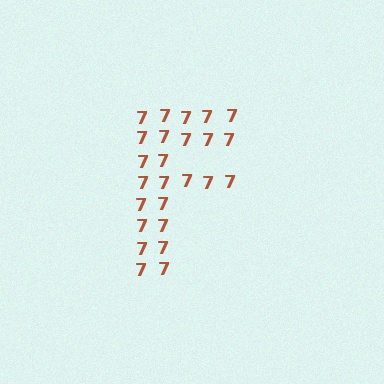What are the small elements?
The small elements are digit 7's.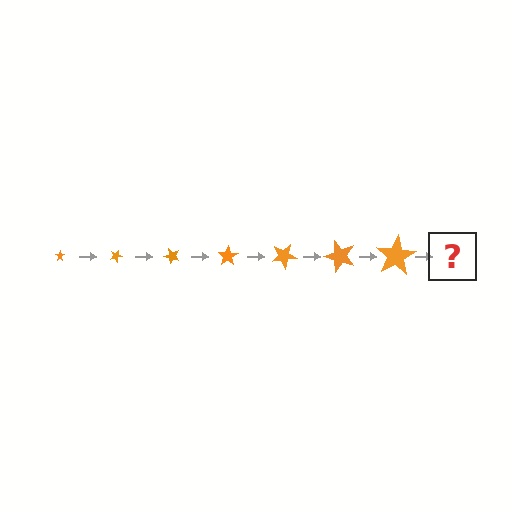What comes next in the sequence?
The next element should be a star, larger than the previous one and rotated 175 degrees from the start.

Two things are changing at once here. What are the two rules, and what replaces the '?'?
The two rules are that the star grows larger each step and it rotates 25 degrees each step. The '?' should be a star, larger than the previous one and rotated 175 degrees from the start.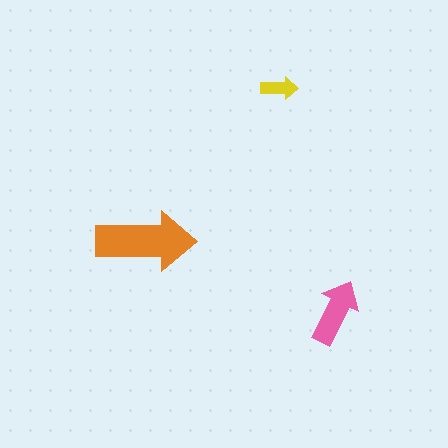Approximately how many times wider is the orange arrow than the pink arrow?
About 1.5 times wider.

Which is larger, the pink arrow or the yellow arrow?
The pink one.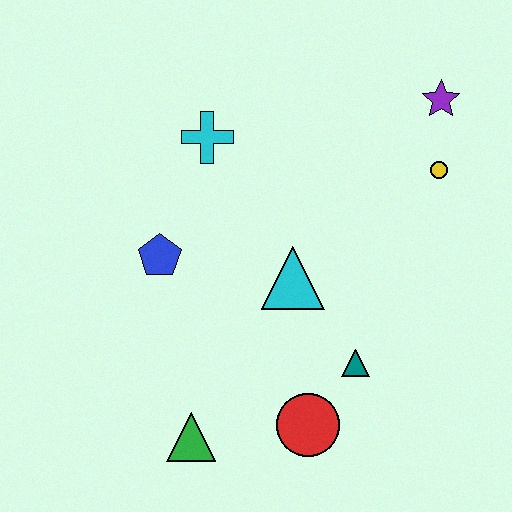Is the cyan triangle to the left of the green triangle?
No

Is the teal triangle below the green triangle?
No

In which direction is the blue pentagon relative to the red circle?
The blue pentagon is above the red circle.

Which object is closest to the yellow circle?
The purple star is closest to the yellow circle.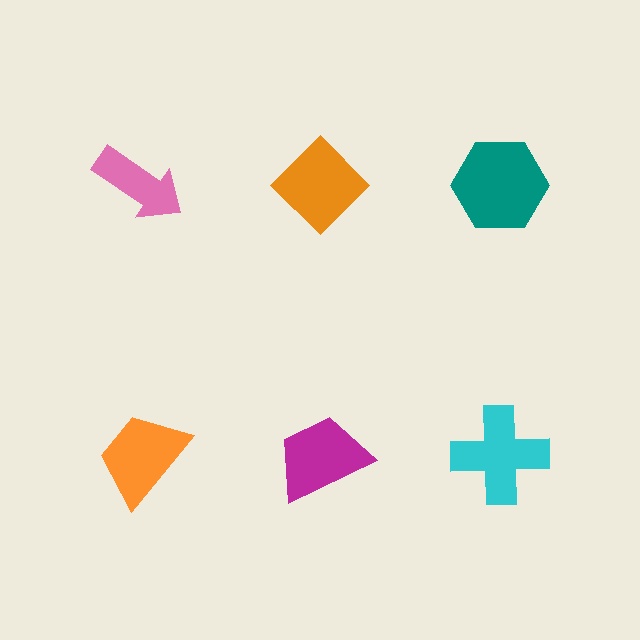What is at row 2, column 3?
A cyan cross.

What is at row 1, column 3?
A teal hexagon.